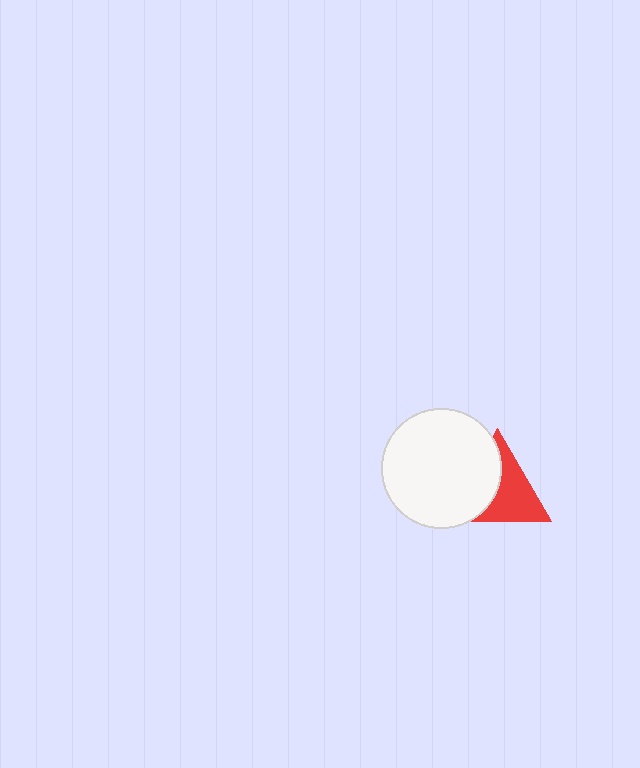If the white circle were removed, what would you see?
You would see the complete red triangle.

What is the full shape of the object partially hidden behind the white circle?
The partially hidden object is a red triangle.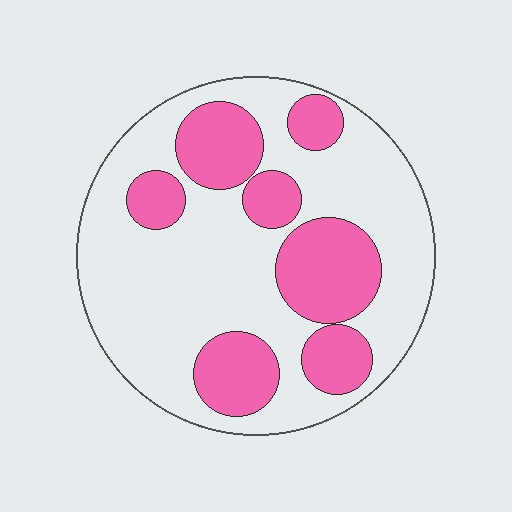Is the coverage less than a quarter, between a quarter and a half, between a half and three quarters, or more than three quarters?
Between a quarter and a half.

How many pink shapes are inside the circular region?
7.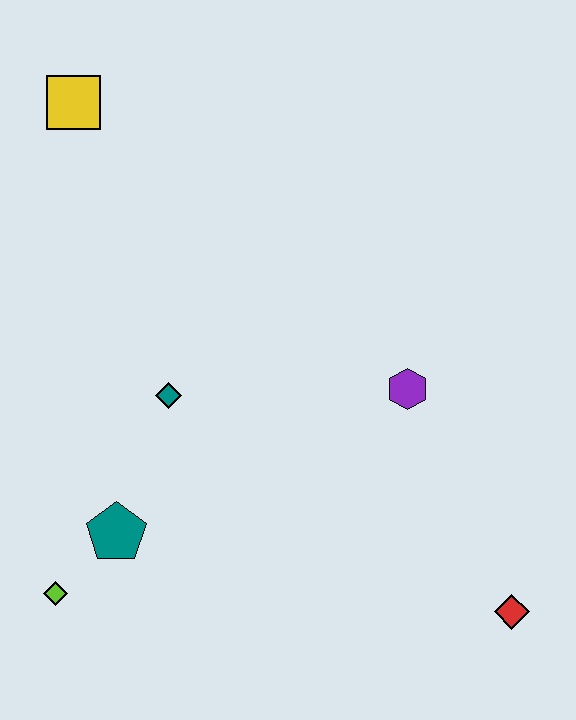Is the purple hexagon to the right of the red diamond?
No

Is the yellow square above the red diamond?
Yes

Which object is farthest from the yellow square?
The red diamond is farthest from the yellow square.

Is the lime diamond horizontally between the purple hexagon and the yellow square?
No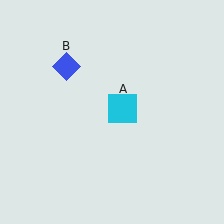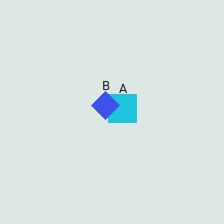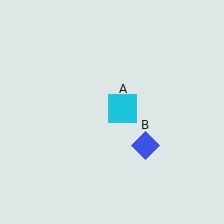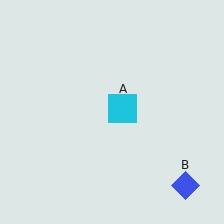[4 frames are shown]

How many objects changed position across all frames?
1 object changed position: blue diamond (object B).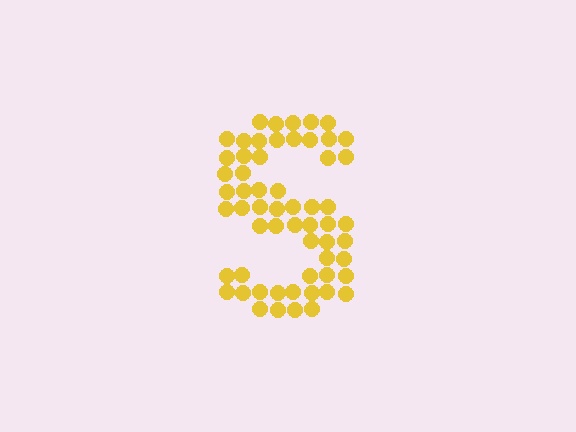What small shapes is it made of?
It is made of small circles.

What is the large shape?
The large shape is the letter S.